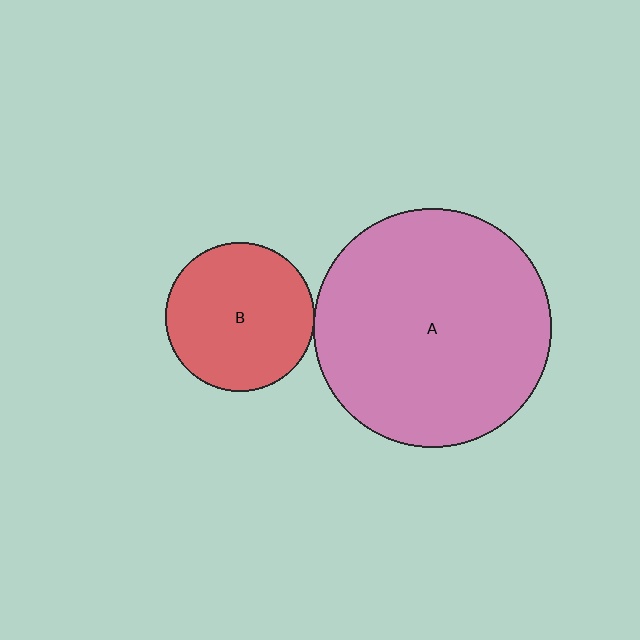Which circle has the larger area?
Circle A (pink).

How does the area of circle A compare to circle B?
Approximately 2.6 times.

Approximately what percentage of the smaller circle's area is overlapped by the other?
Approximately 5%.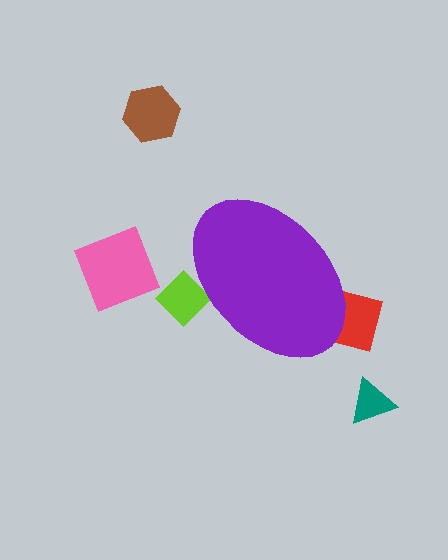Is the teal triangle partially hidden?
No, the teal triangle is fully visible.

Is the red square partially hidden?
Yes, the red square is partially hidden behind the purple ellipse.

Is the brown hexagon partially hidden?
No, the brown hexagon is fully visible.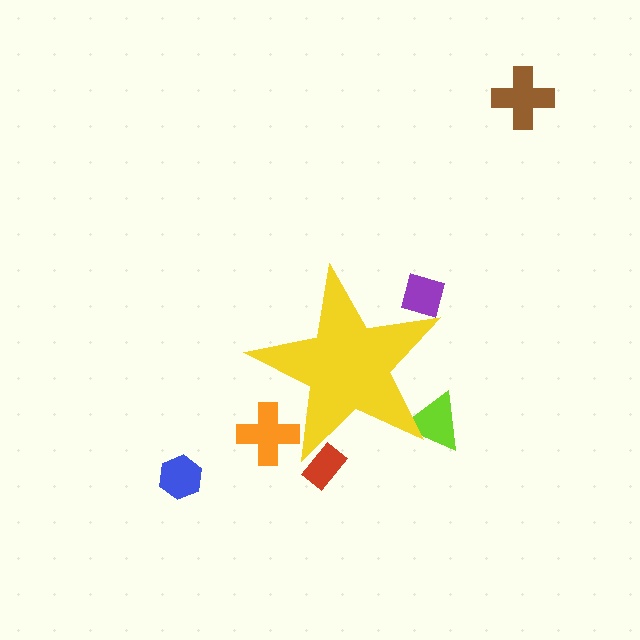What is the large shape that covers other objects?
A yellow star.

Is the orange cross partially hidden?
Yes, the orange cross is partially hidden behind the yellow star.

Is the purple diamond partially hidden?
Yes, the purple diamond is partially hidden behind the yellow star.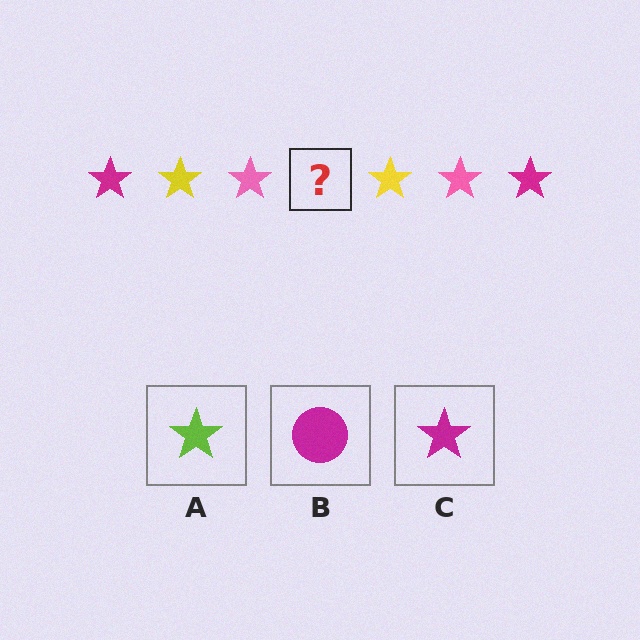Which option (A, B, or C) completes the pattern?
C.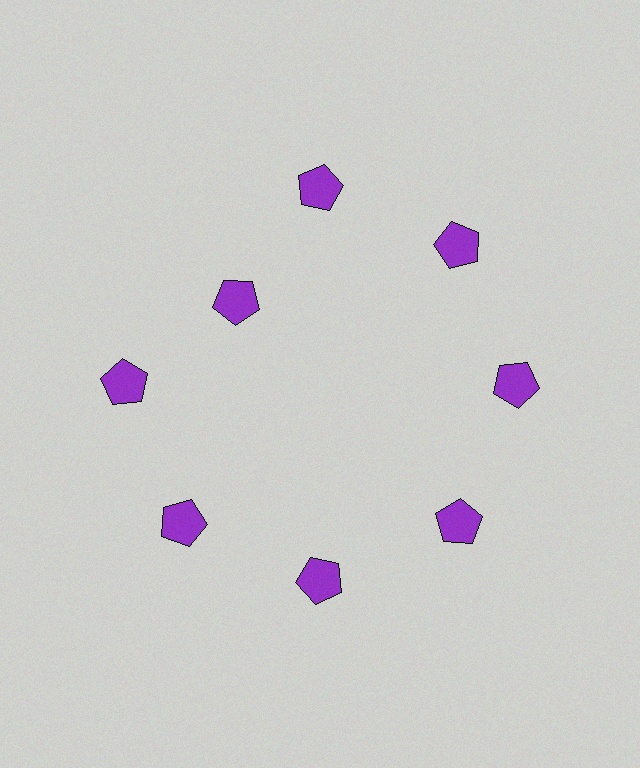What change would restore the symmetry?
The symmetry would be restored by moving it outward, back onto the ring so that all 8 pentagons sit at equal angles and equal distance from the center.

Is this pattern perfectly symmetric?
No. The 8 purple pentagons are arranged in a ring, but one element near the 10 o'clock position is pulled inward toward the center, breaking the 8-fold rotational symmetry.